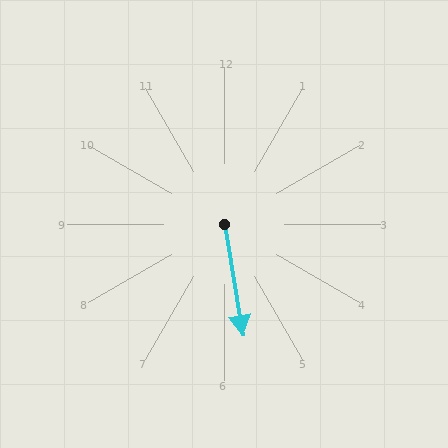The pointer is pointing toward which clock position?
Roughly 6 o'clock.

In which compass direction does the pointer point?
South.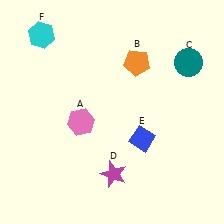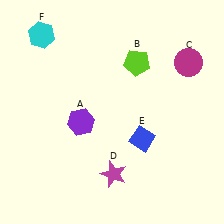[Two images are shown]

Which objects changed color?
A changed from pink to purple. B changed from orange to lime. C changed from teal to magenta.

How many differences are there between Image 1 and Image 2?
There are 3 differences between the two images.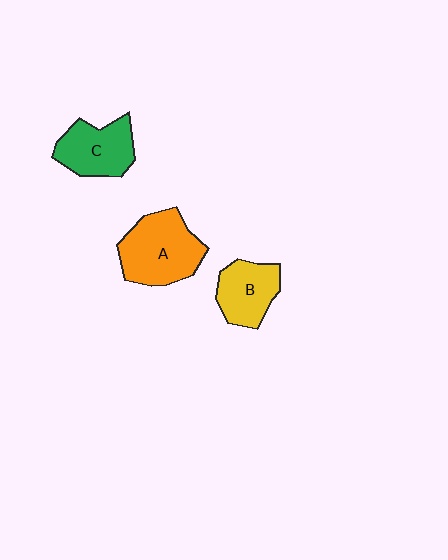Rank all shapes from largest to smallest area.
From largest to smallest: A (orange), C (green), B (yellow).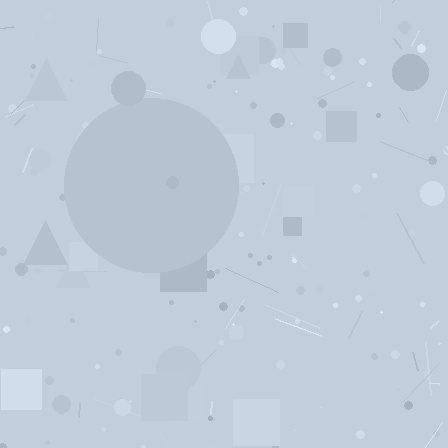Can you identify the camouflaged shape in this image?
The camouflaged shape is a circle.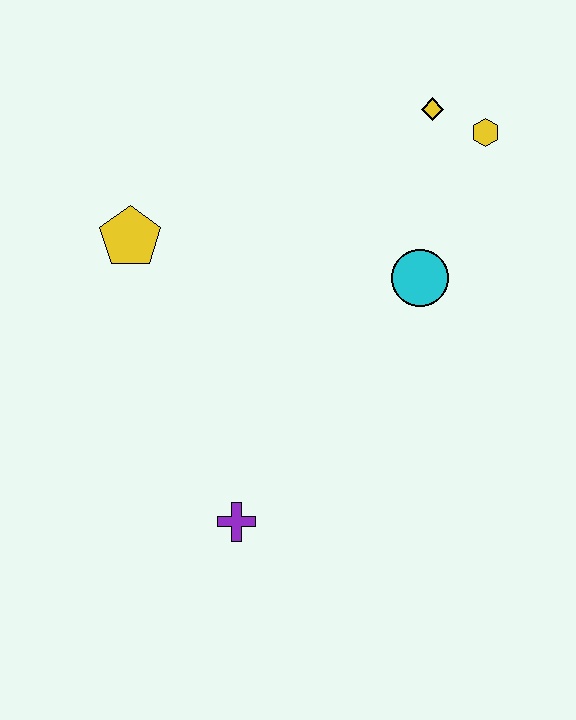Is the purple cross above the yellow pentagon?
No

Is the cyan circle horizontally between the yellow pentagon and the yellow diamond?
Yes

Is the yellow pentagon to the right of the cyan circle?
No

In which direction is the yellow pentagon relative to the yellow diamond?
The yellow pentagon is to the left of the yellow diamond.